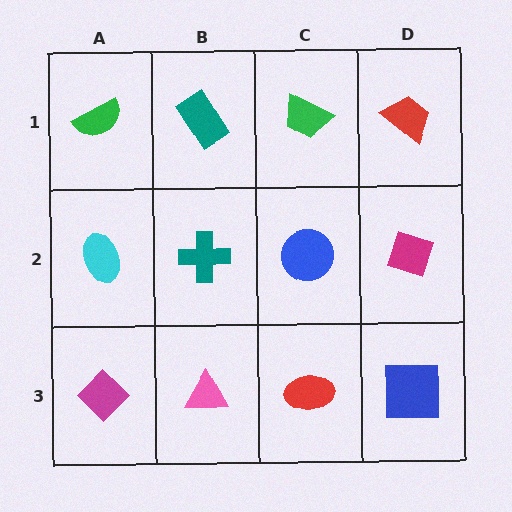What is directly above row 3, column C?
A blue circle.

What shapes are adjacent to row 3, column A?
A cyan ellipse (row 2, column A), a pink triangle (row 3, column B).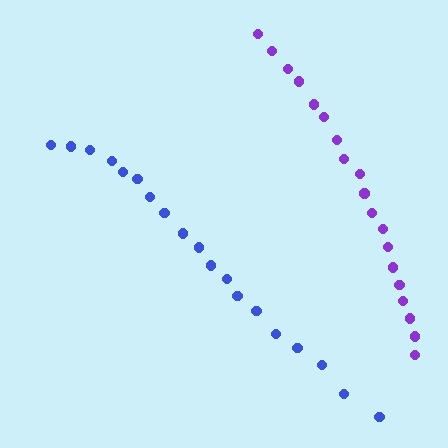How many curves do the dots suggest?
There are 2 distinct paths.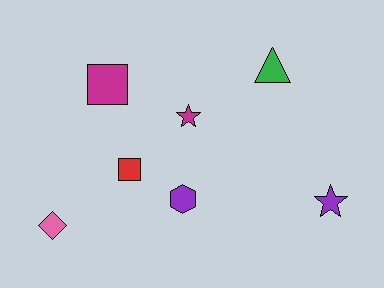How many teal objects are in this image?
There are no teal objects.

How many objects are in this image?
There are 7 objects.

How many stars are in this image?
There are 2 stars.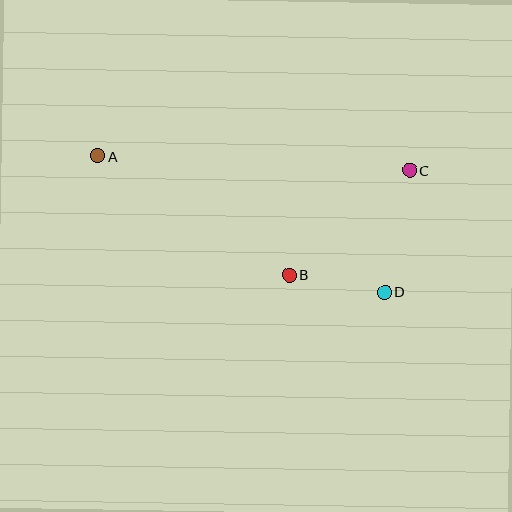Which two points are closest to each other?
Points B and D are closest to each other.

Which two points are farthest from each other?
Points A and D are farthest from each other.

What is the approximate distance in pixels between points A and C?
The distance between A and C is approximately 313 pixels.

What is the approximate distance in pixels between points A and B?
The distance between A and B is approximately 225 pixels.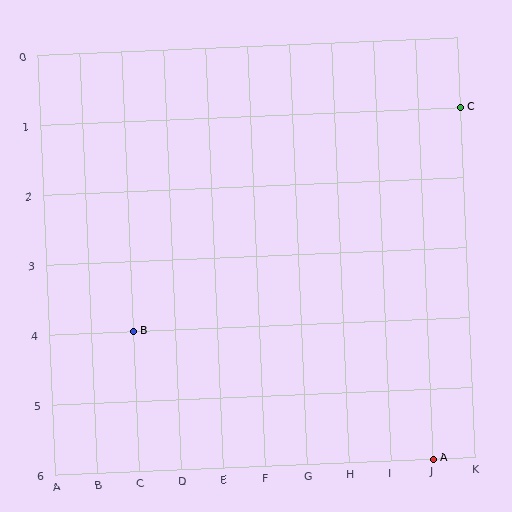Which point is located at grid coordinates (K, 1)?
Point C is at (K, 1).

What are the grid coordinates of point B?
Point B is at grid coordinates (C, 4).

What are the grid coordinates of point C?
Point C is at grid coordinates (K, 1).